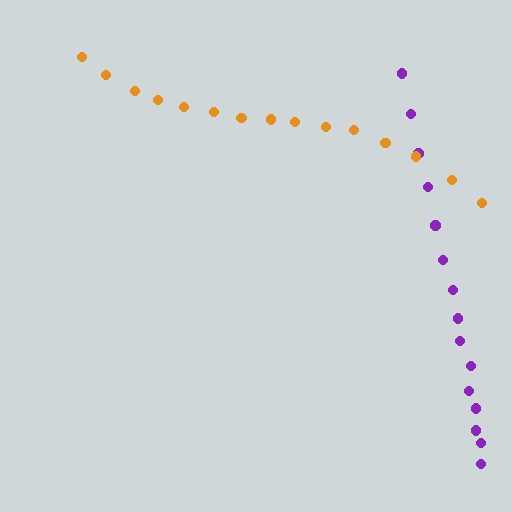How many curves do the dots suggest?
There are 2 distinct paths.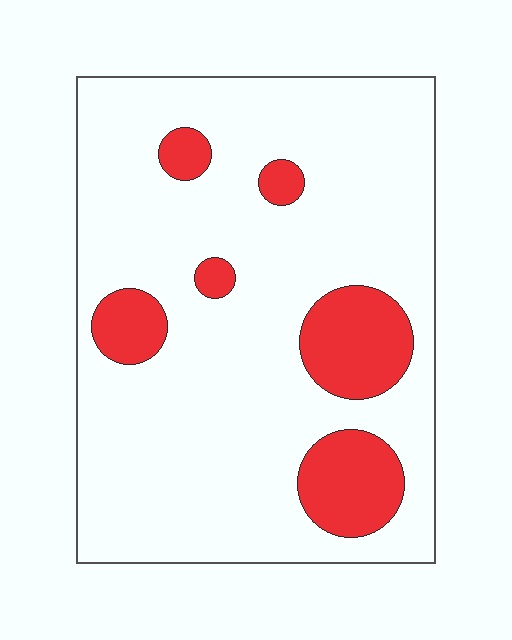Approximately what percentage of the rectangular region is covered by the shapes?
Approximately 15%.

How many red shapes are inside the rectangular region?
6.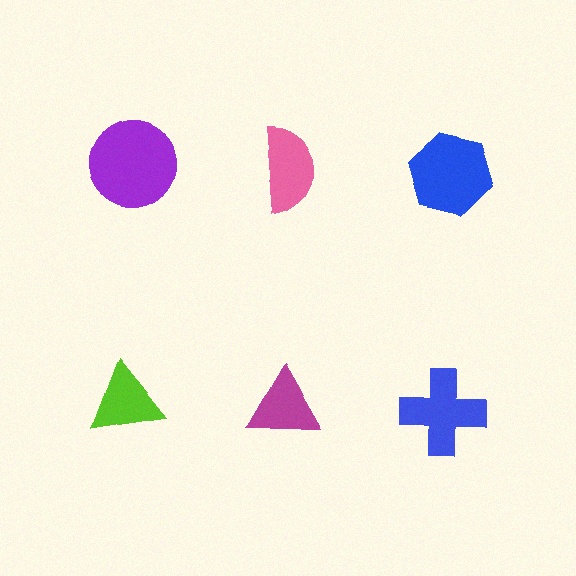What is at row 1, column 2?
A pink semicircle.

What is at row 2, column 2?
A magenta triangle.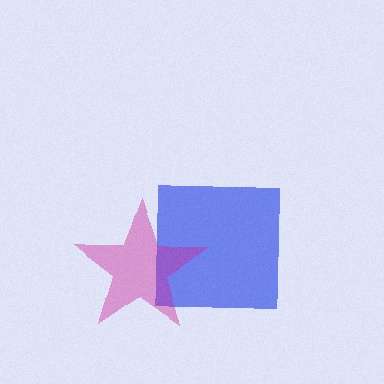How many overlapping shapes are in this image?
There are 2 overlapping shapes in the image.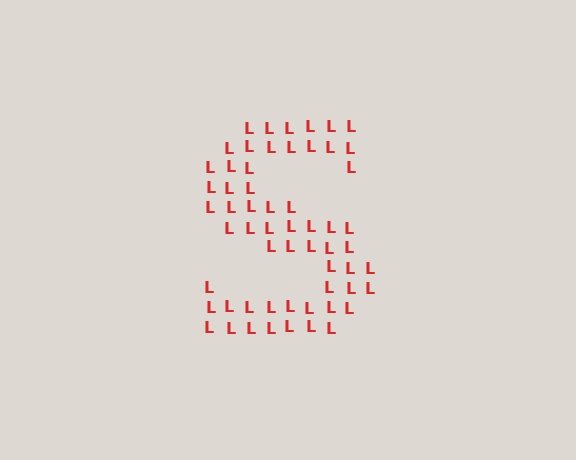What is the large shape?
The large shape is the letter S.